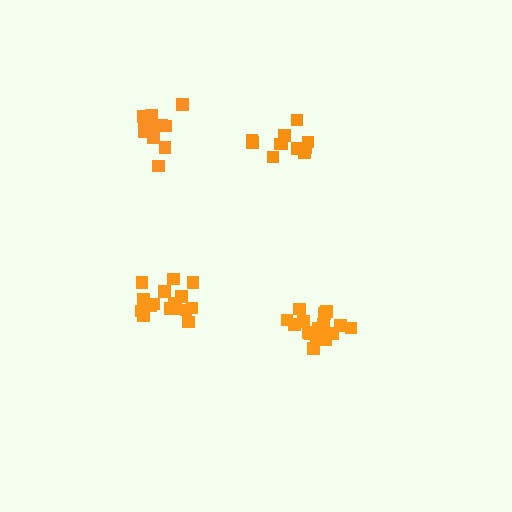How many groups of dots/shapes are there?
There are 4 groups.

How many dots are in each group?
Group 1: 11 dots, Group 2: 17 dots, Group 3: 17 dots, Group 4: 12 dots (57 total).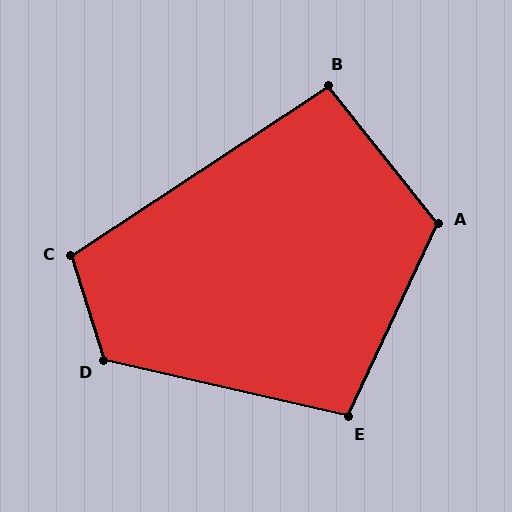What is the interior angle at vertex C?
Approximately 106 degrees (obtuse).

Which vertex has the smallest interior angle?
B, at approximately 95 degrees.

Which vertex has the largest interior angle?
D, at approximately 120 degrees.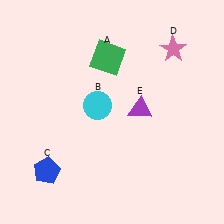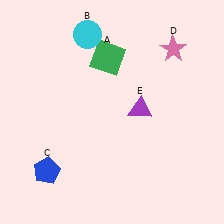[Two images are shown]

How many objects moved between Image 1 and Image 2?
1 object moved between the two images.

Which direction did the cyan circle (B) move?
The cyan circle (B) moved up.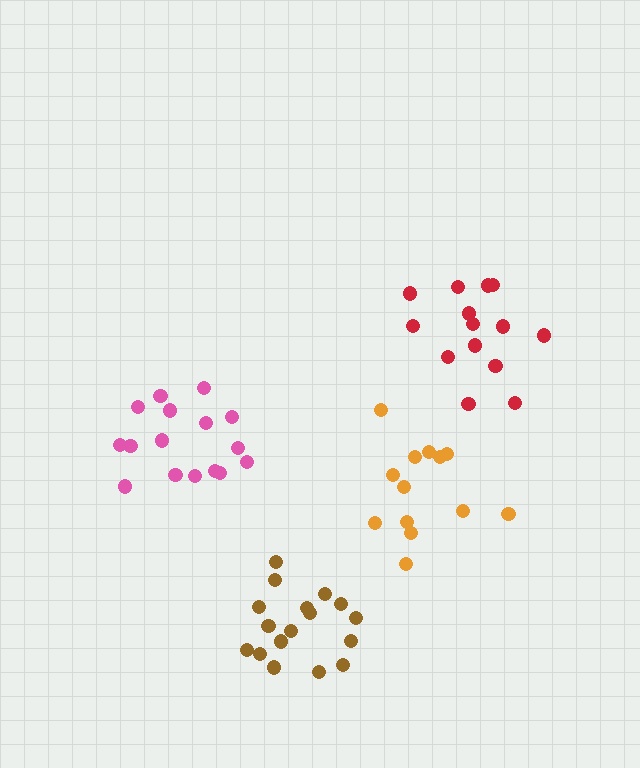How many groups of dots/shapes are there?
There are 4 groups.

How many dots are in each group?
Group 1: 17 dots, Group 2: 13 dots, Group 3: 16 dots, Group 4: 14 dots (60 total).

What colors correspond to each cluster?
The clusters are colored: brown, orange, pink, red.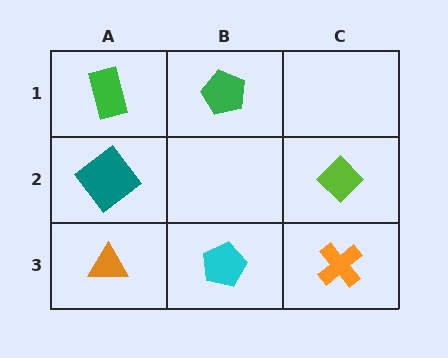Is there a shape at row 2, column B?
No, that cell is empty.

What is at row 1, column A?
A green rectangle.